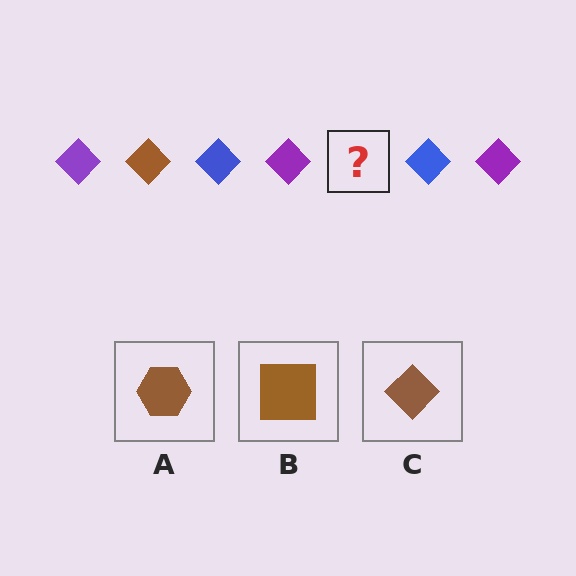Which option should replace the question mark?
Option C.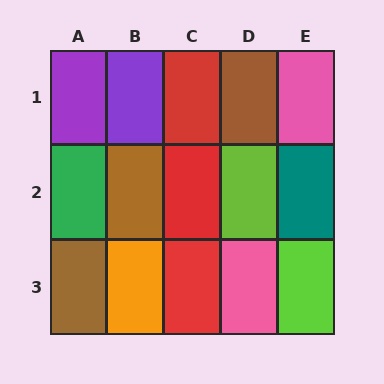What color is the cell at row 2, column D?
Lime.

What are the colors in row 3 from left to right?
Brown, orange, red, pink, lime.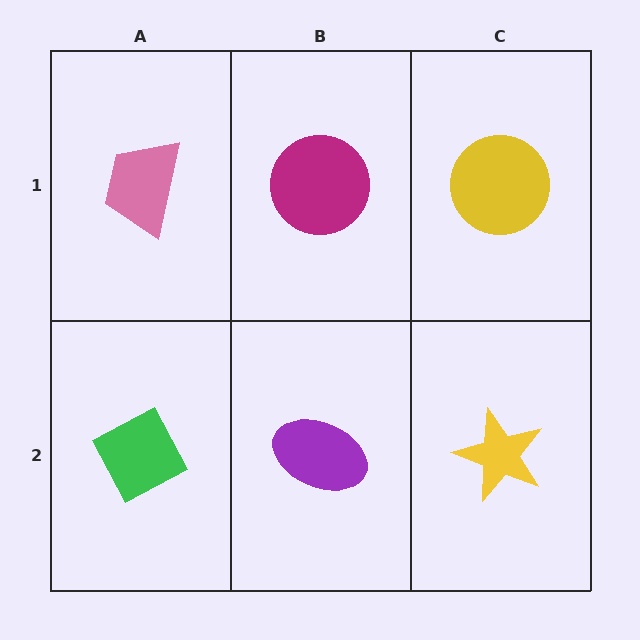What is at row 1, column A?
A pink trapezoid.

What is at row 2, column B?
A purple ellipse.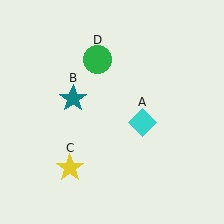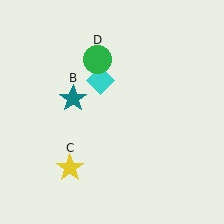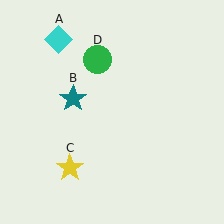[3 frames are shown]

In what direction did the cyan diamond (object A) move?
The cyan diamond (object A) moved up and to the left.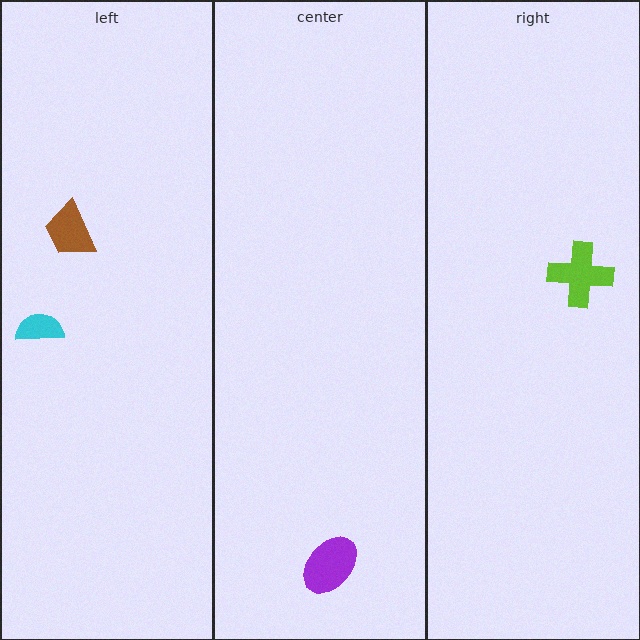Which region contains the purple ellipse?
The center region.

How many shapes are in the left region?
2.